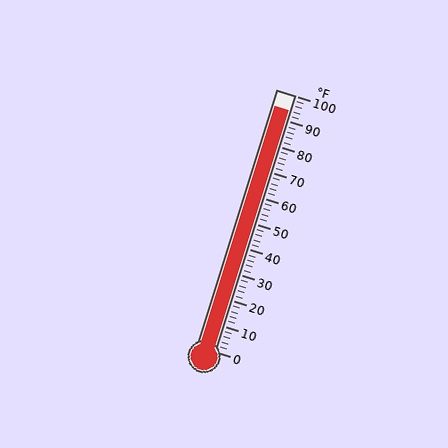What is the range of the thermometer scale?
The thermometer scale ranges from 0°F to 100°F.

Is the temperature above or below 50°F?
The temperature is above 50°F.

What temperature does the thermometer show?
The thermometer shows approximately 94°F.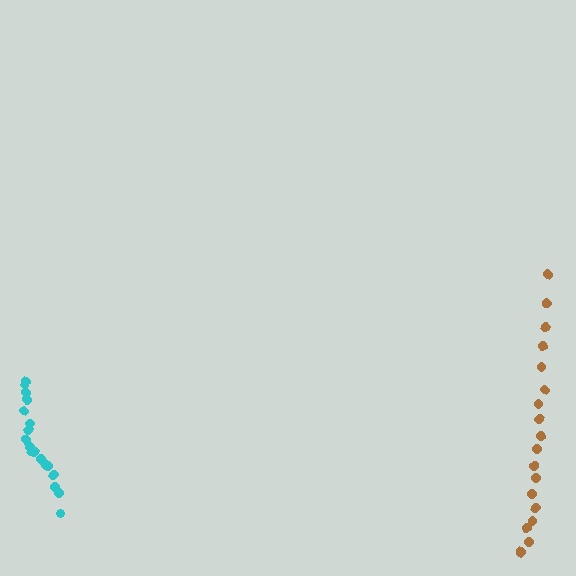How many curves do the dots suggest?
There are 2 distinct paths.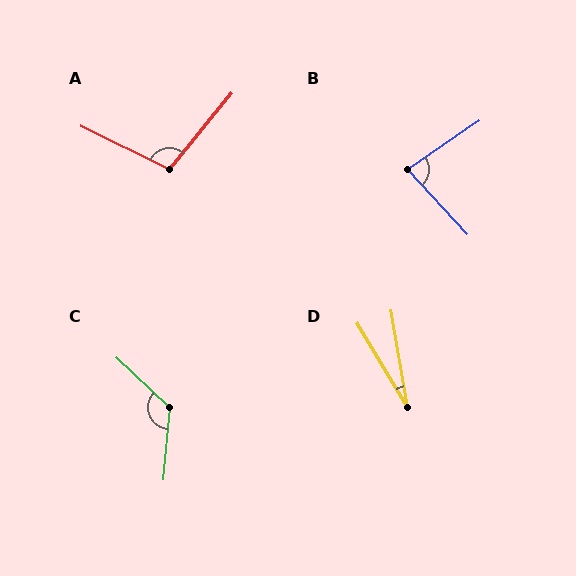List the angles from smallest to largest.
D (22°), B (81°), A (103°), C (128°).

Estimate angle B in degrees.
Approximately 81 degrees.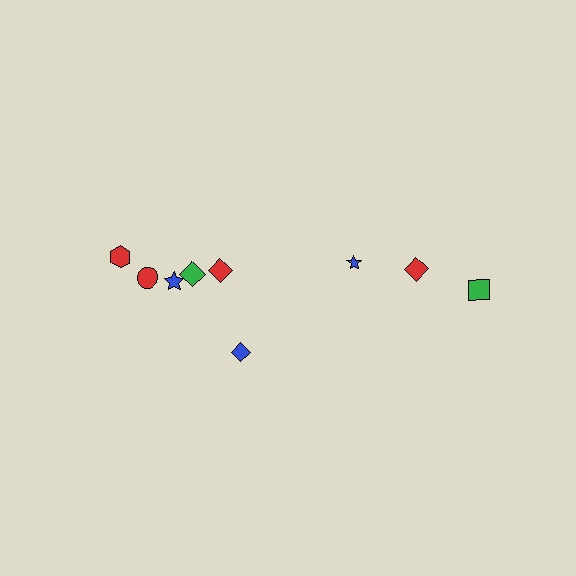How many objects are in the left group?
There are 6 objects.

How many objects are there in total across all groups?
There are 9 objects.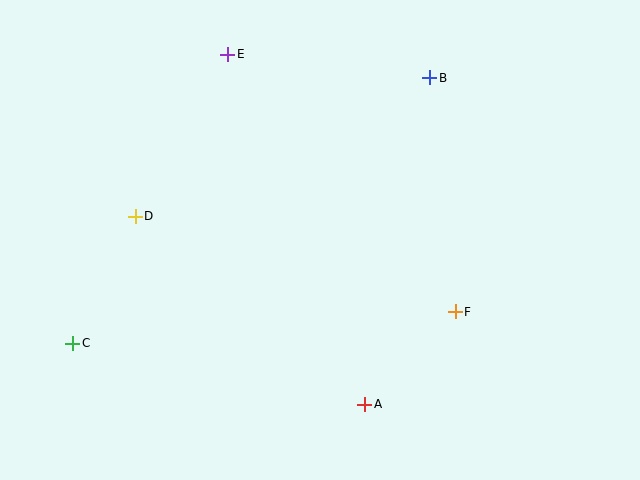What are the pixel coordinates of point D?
Point D is at (135, 216).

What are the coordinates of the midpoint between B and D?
The midpoint between B and D is at (283, 147).